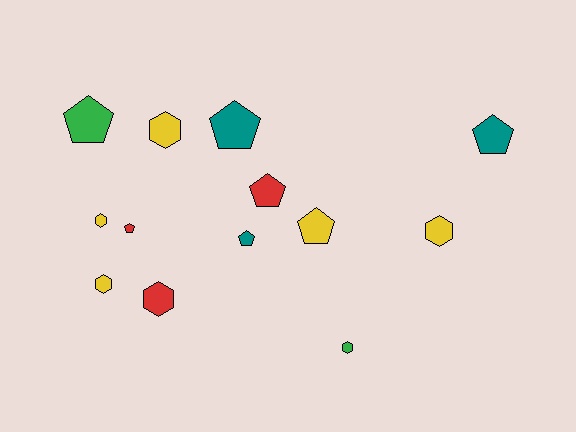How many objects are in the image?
There are 13 objects.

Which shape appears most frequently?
Pentagon, with 7 objects.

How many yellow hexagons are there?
There are 4 yellow hexagons.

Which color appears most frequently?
Yellow, with 5 objects.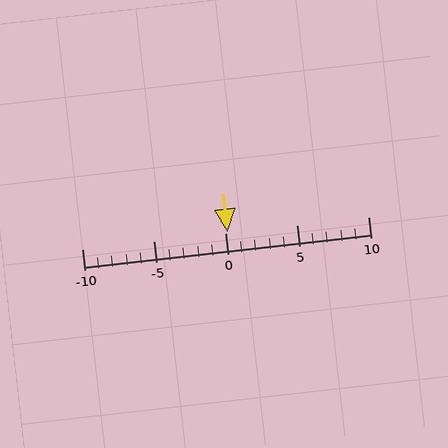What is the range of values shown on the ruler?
The ruler shows values from -10 to 10.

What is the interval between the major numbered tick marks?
The major tick marks are spaced 5 units apart.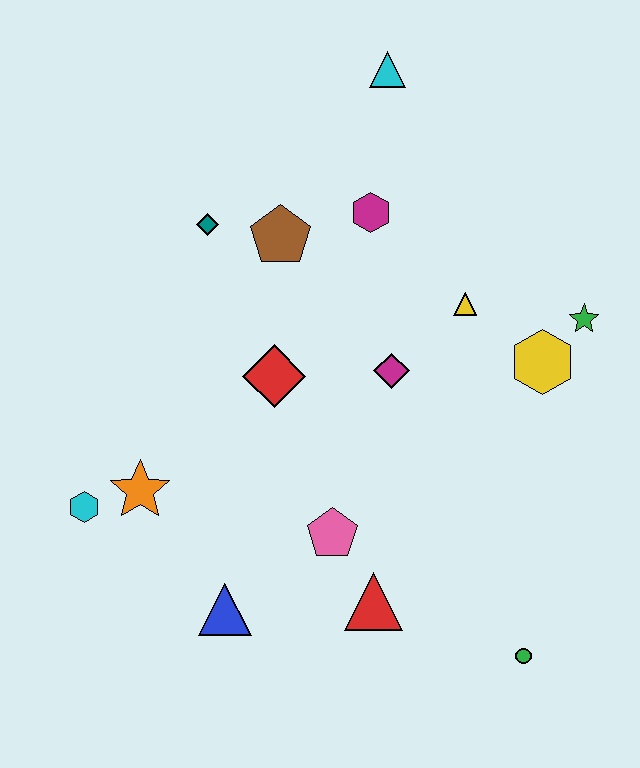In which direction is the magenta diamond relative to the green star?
The magenta diamond is to the left of the green star.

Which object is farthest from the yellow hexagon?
The cyan hexagon is farthest from the yellow hexagon.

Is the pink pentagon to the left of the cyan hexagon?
No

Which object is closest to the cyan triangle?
The magenta hexagon is closest to the cyan triangle.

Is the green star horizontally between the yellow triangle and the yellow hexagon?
No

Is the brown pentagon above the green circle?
Yes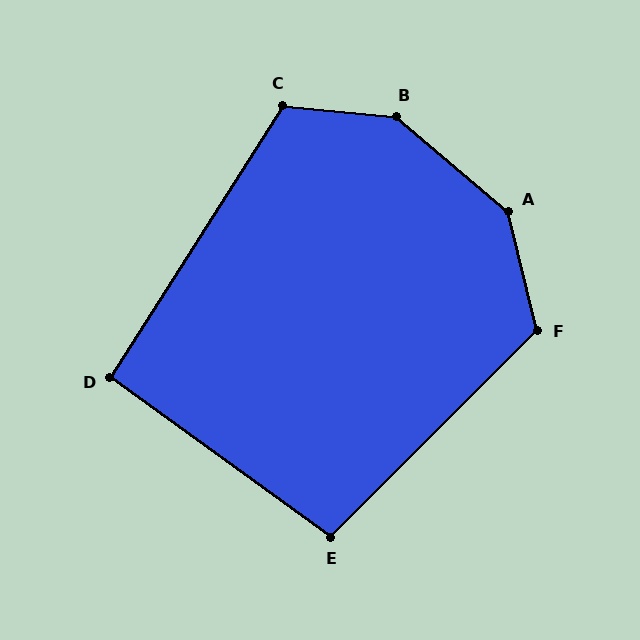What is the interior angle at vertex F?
Approximately 121 degrees (obtuse).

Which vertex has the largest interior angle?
B, at approximately 145 degrees.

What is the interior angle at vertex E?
Approximately 99 degrees (obtuse).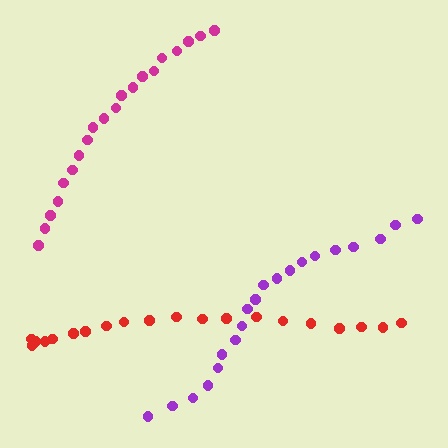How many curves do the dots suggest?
There are 3 distinct paths.